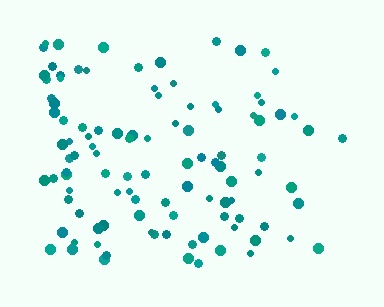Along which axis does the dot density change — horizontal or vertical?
Horizontal.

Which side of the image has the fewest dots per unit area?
The right.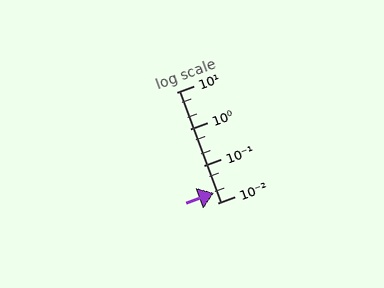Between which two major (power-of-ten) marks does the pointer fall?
The pointer is between 0.01 and 0.1.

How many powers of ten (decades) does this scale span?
The scale spans 3 decades, from 0.01 to 10.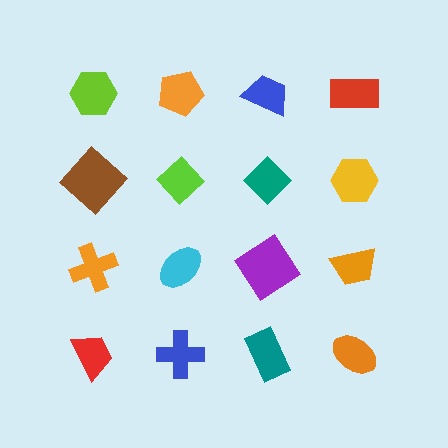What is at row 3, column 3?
A purple diamond.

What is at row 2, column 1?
A brown diamond.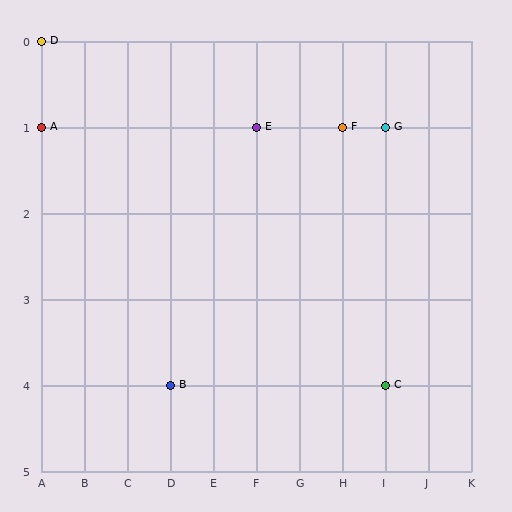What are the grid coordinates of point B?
Point B is at grid coordinates (D, 4).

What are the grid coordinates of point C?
Point C is at grid coordinates (I, 4).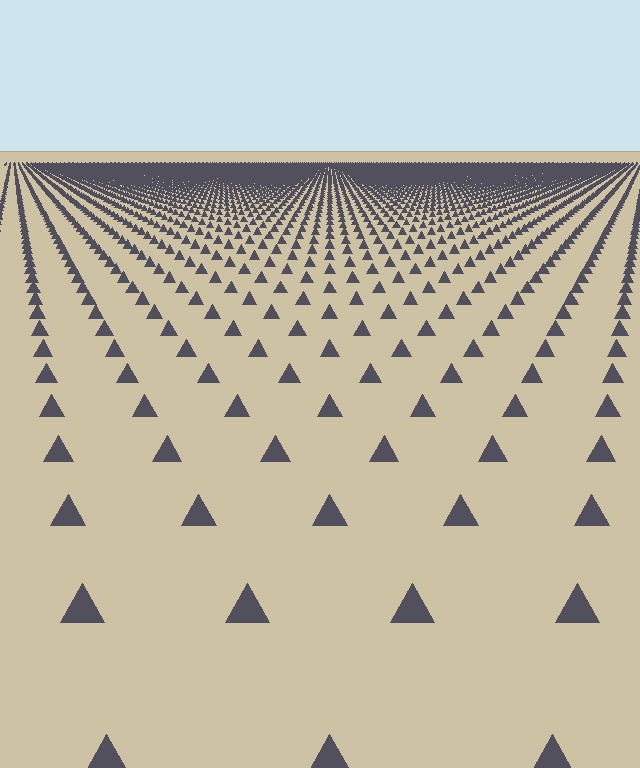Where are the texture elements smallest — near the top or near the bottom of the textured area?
Near the top.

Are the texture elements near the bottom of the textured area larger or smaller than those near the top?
Larger. Near the bottom, elements are closer to the viewer and appear at a bigger on-screen size.